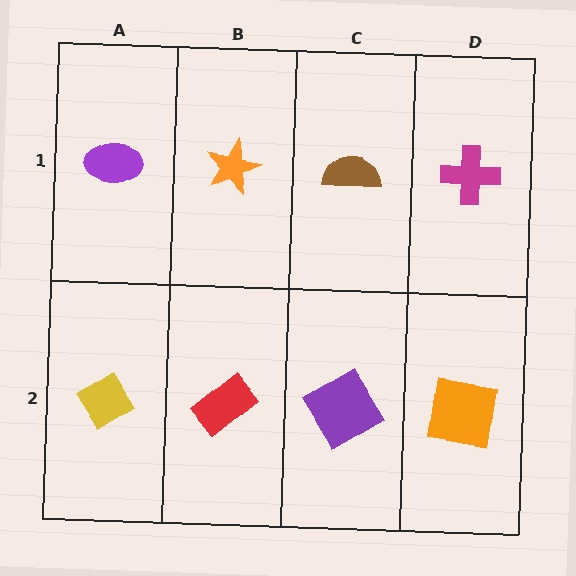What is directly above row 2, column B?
An orange star.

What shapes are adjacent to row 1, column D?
An orange square (row 2, column D), a brown semicircle (row 1, column C).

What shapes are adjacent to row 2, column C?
A brown semicircle (row 1, column C), a red rectangle (row 2, column B), an orange square (row 2, column D).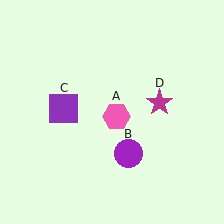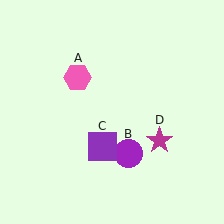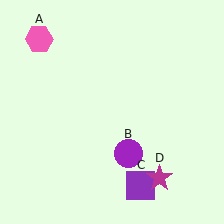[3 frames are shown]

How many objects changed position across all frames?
3 objects changed position: pink hexagon (object A), purple square (object C), magenta star (object D).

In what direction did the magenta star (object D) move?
The magenta star (object D) moved down.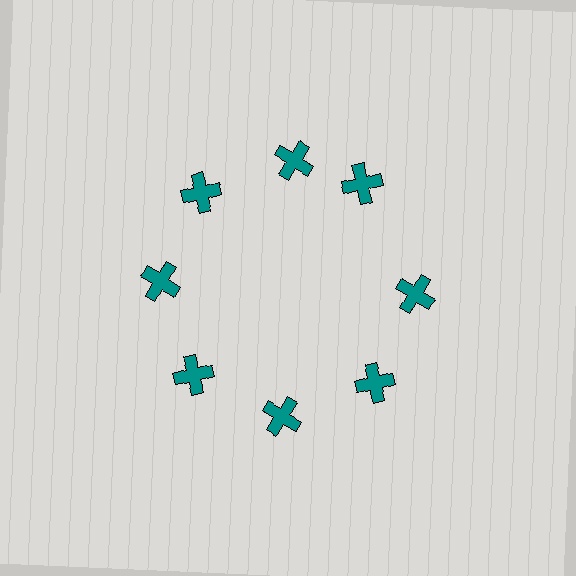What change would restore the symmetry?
The symmetry would be restored by rotating it back into even spacing with its neighbors so that all 8 crosses sit at equal angles and equal distance from the center.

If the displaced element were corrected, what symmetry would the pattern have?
It would have 8-fold rotational symmetry — the pattern would map onto itself every 45 degrees.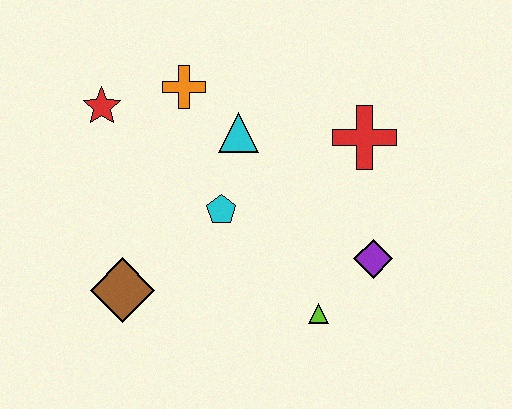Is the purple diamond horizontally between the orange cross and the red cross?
No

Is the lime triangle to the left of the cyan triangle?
No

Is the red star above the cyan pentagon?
Yes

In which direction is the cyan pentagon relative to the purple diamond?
The cyan pentagon is to the left of the purple diamond.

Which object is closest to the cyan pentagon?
The cyan triangle is closest to the cyan pentagon.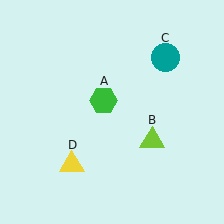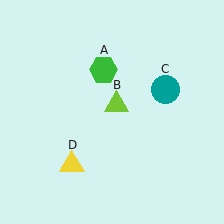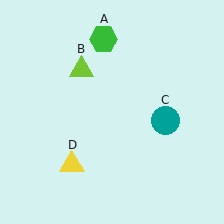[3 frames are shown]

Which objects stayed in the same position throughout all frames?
Yellow triangle (object D) remained stationary.